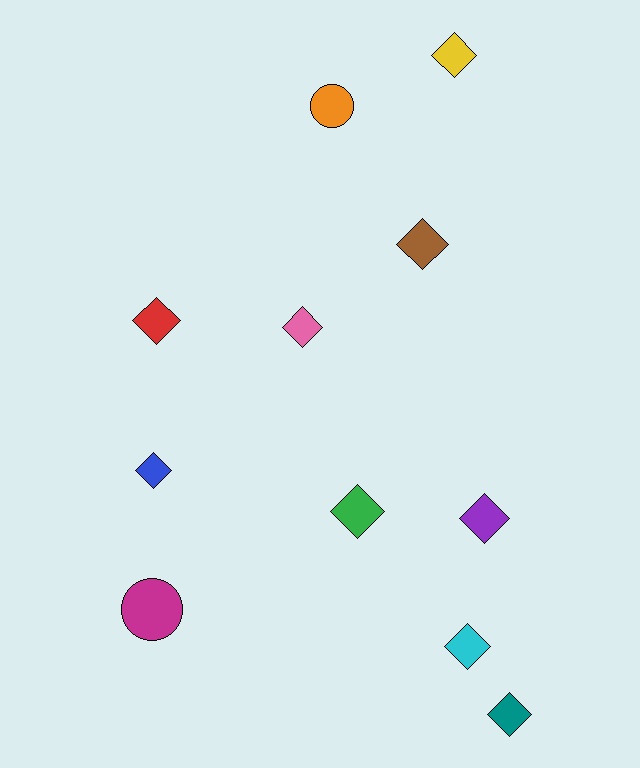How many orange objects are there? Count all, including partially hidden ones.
There is 1 orange object.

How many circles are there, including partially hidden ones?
There are 2 circles.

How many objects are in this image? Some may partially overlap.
There are 11 objects.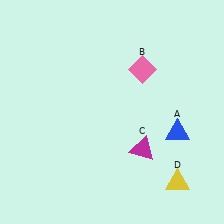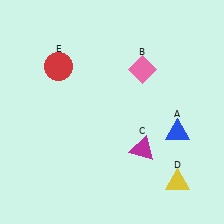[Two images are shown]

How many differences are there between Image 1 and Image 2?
There is 1 difference between the two images.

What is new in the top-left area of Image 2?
A red circle (E) was added in the top-left area of Image 2.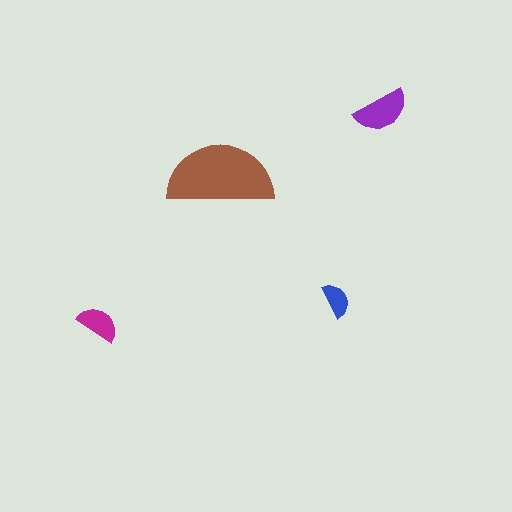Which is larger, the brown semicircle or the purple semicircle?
The brown one.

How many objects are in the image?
There are 4 objects in the image.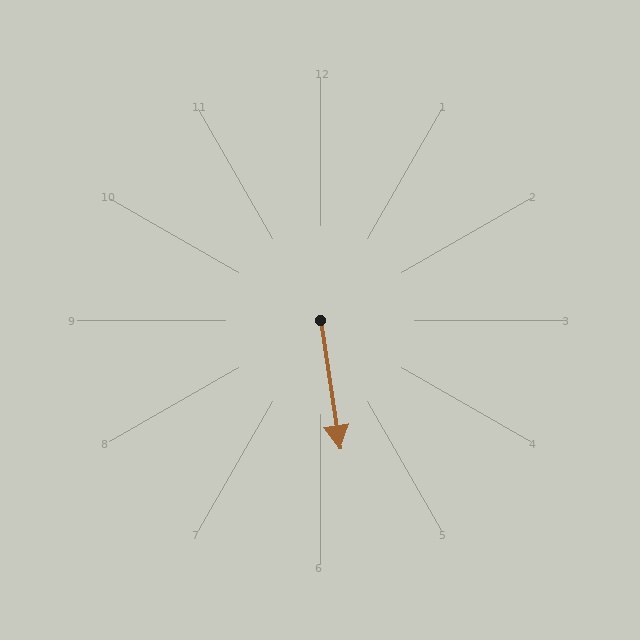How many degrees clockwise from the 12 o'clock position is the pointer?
Approximately 171 degrees.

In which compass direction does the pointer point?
South.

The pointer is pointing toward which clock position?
Roughly 6 o'clock.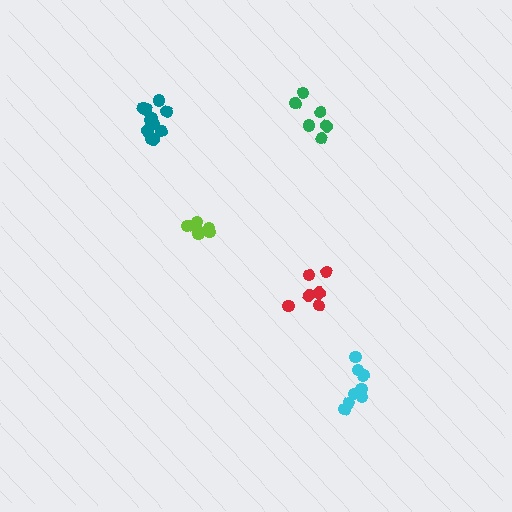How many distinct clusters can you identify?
There are 5 distinct clusters.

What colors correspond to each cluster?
The clusters are colored: cyan, lime, red, green, teal.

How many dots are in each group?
Group 1: 8 dots, Group 2: 7 dots, Group 3: 6 dots, Group 4: 6 dots, Group 5: 11 dots (38 total).